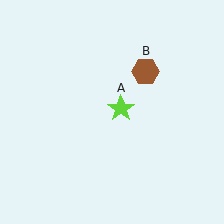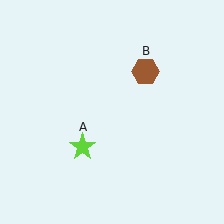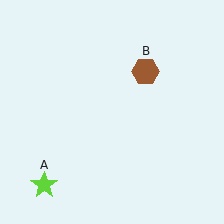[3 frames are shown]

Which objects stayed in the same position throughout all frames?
Brown hexagon (object B) remained stationary.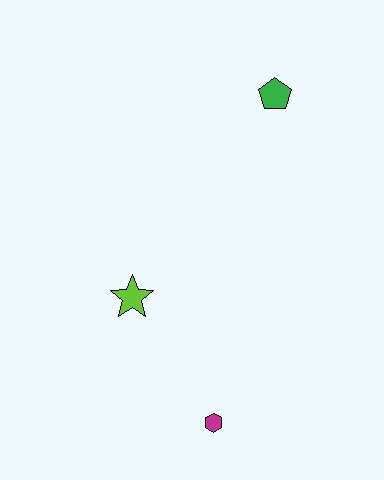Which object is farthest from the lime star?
The green pentagon is farthest from the lime star.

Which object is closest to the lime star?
The magenta hexagon is closest to the lime star.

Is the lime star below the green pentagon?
Yes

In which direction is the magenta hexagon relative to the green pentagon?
The magenta hexagon is below the green pentagon.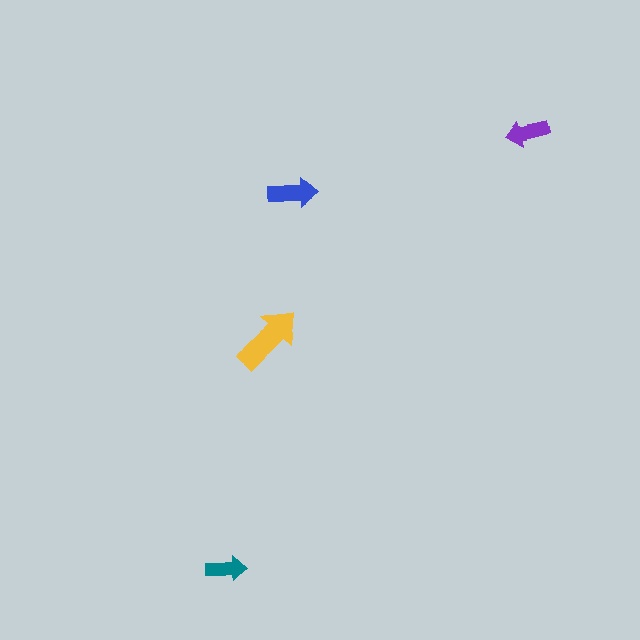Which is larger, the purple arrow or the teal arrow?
The purple one.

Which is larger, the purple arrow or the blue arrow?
The blue one.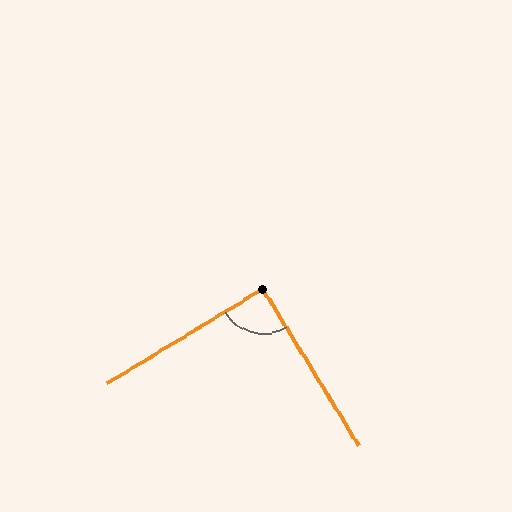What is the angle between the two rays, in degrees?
Approximately 90 degrees.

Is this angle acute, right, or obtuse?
It is approximately a right angle.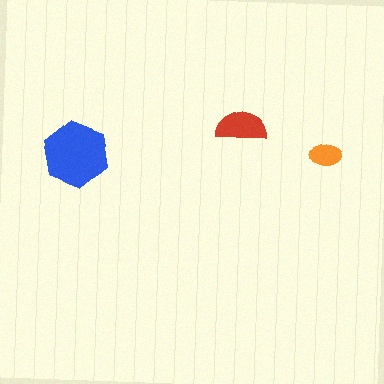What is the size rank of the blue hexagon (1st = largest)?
1st.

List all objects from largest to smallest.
The blue hexagon, the red semicircle, the orange ellipse.